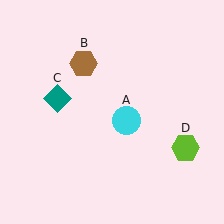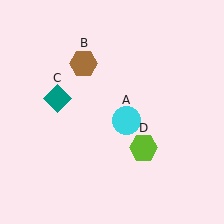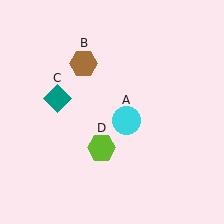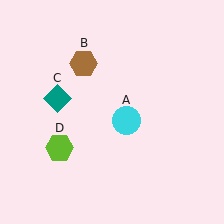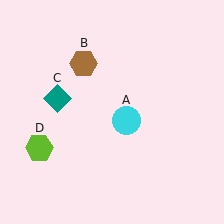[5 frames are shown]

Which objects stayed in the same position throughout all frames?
Cyan circle (object A) and brown hexagon (object B) and teal diamond (object C) remained stationary.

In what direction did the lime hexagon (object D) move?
The lime hexagon (object D) moved left.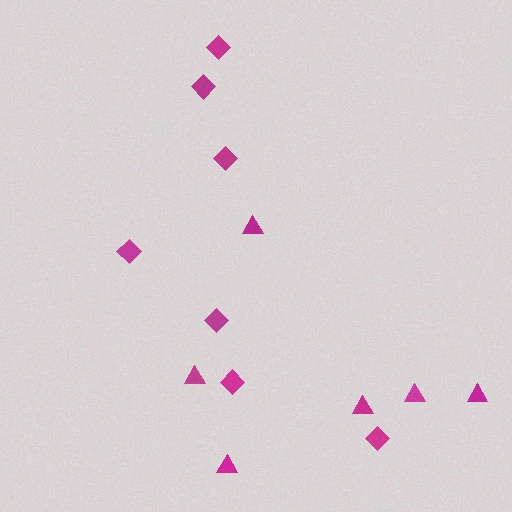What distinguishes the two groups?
There are 2 groups: one group of triangles (6) and one group of diamonds (7).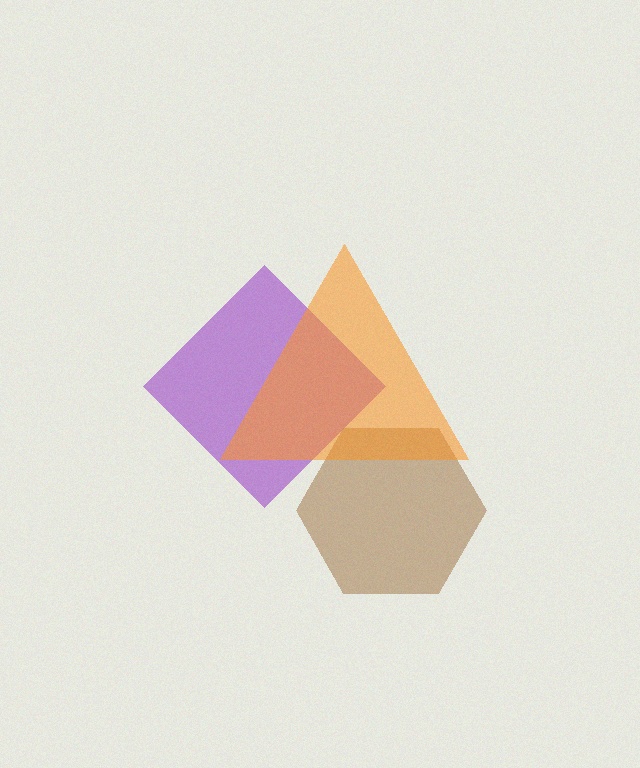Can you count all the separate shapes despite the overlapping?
Yes, there are 3 separate shapes.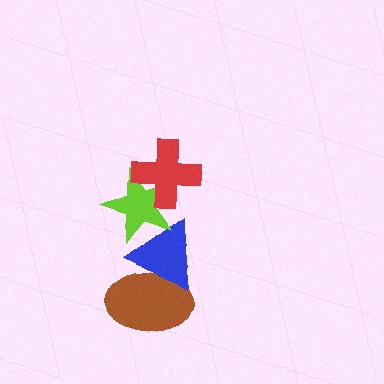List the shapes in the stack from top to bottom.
From top to bottom: the red cross, the lime star, the blue triangle, the brown ellipse.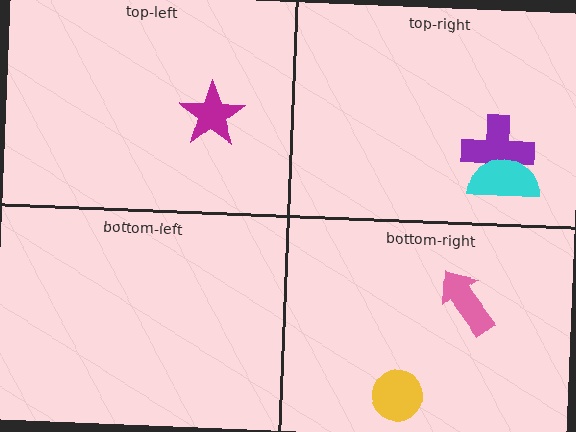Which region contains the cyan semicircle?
The top-right region.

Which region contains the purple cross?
The top-right region.